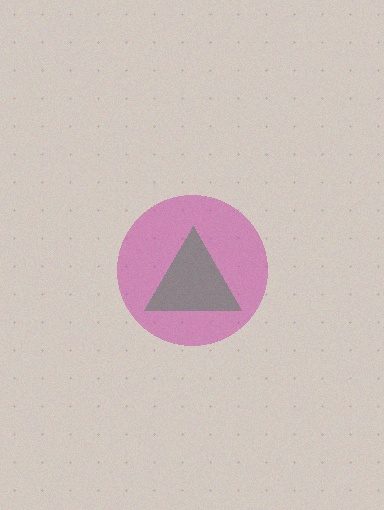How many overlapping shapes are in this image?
There are 2 overlapping shapes in the image.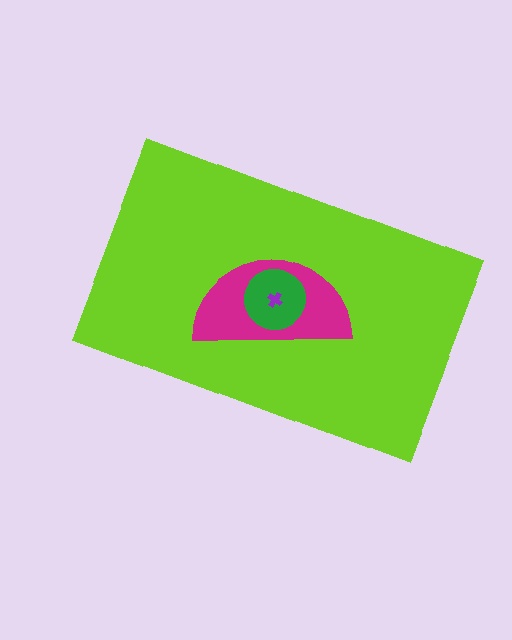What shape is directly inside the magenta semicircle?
The green circle.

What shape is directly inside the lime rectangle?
The magenta semicircle.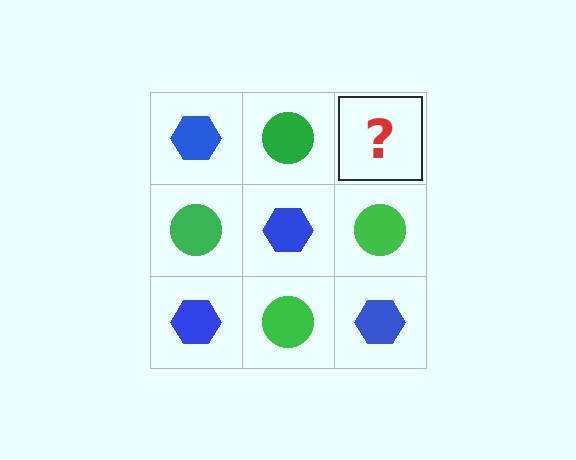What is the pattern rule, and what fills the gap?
The rule is that it alternates blue hexagon and green circle in a checkerboard pattern. The gap should be filled with a blue hexagon.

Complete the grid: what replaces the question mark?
The question mark should be replaced with a blue hexagon.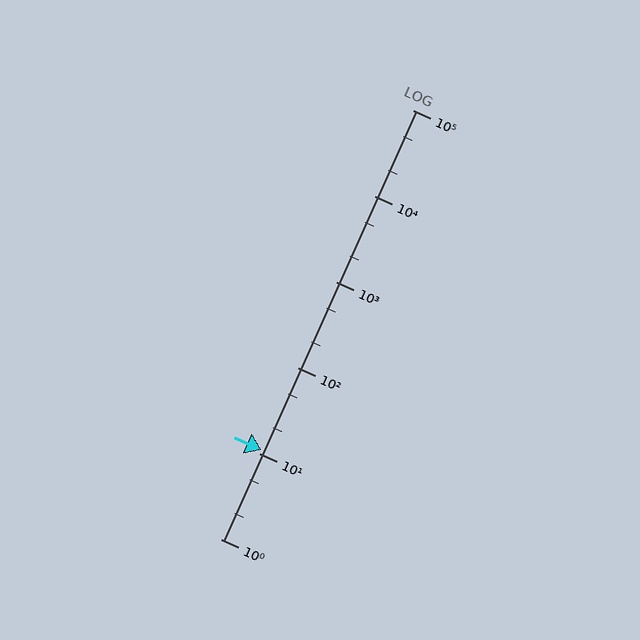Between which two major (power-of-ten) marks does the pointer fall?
The pointer is between 10 and 100.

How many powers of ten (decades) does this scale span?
The scale spans 5 decades, from 1 to 100000.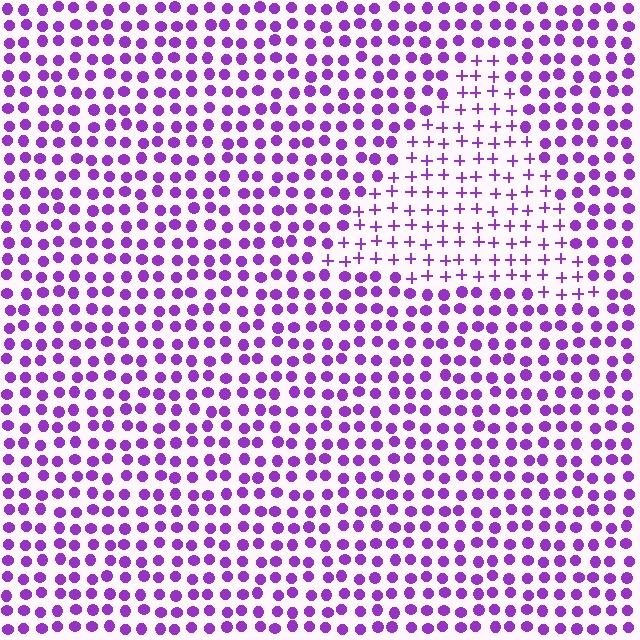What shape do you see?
I see a triangle.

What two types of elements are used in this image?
The image uses plus signs inside the triangle region and circles outside it.